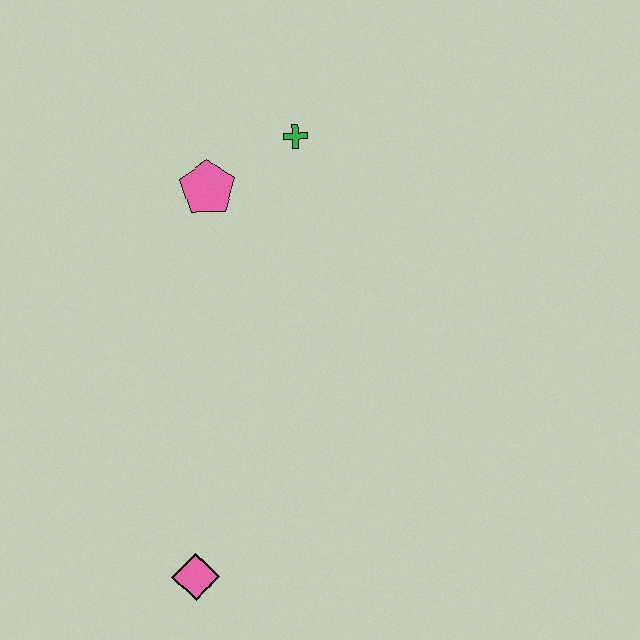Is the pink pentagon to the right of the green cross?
No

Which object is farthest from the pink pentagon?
The pink diamond is farthest from the pink pentagon.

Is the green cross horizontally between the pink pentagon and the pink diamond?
No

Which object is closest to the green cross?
The pink pentagon is closest to the green cross.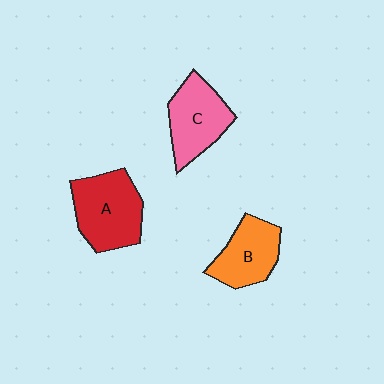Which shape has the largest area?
Shape A (red).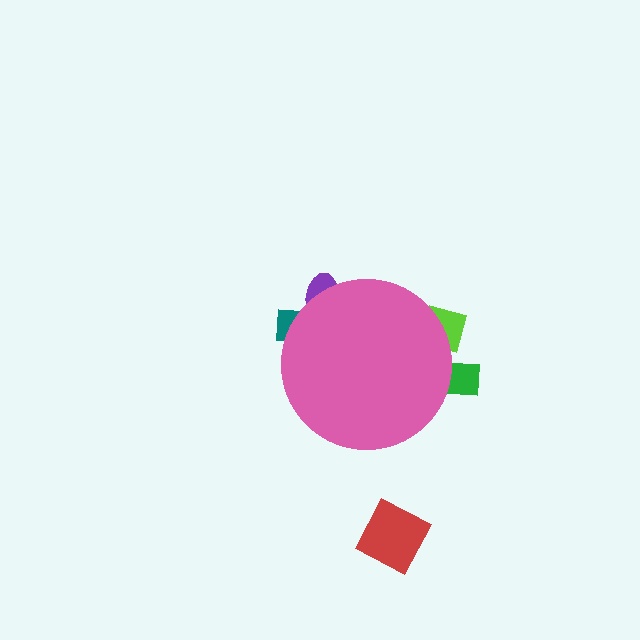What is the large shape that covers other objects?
A pink circle.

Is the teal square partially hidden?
Yes, the teal square is partially hidden behind the pink circle.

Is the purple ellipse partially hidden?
Yes, the purple ellipse is partially hidden behind the pink circle.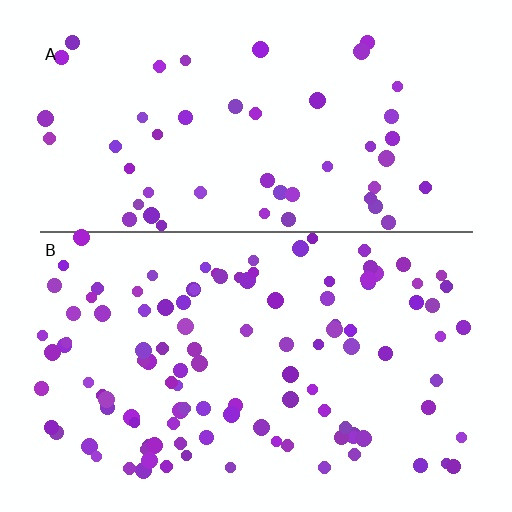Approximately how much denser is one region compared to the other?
Approximately 2.2× — region B over region A.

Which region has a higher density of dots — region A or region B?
B (the bottom).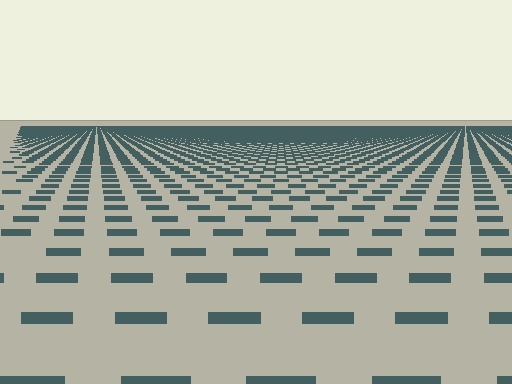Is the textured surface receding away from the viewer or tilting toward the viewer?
The surface is receding away from the viewer. Texture elements get smaller and denser toward the top.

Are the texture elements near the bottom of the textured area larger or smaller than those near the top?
Larger. Near the bottom, elements are closer to the viewer and appear at a bigger on-screen size.